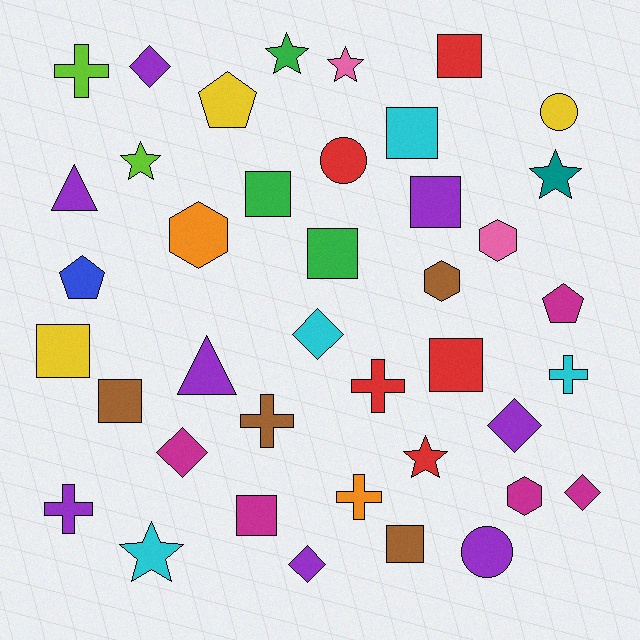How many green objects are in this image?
There are 3 green objects.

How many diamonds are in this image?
There are 6 diamonds.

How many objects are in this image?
There are 40 objects.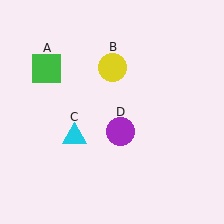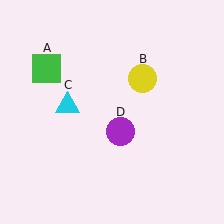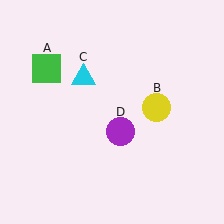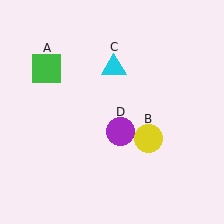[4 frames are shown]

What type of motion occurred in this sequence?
The yellow circle (object B), cyan triangle (object C) rotated clockwise around the center of the scene.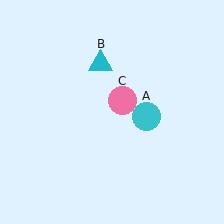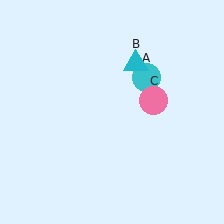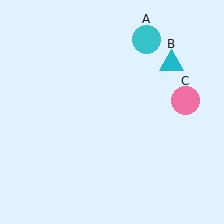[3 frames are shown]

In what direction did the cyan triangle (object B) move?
The cyan triangle (object B) moved right.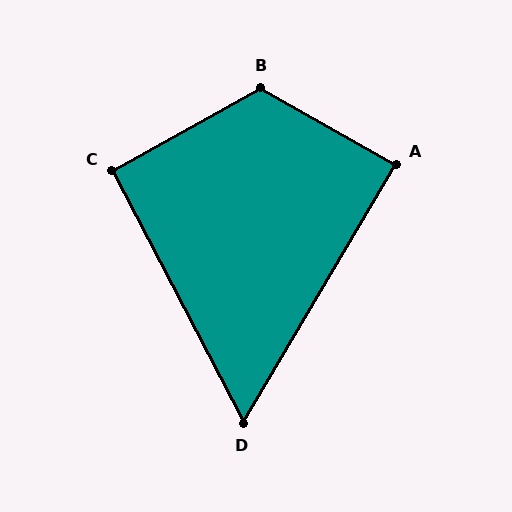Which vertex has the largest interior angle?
B, at approximately 122 degrees.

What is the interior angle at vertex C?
Approximately 91 degrees (approximately right).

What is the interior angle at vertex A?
Approximately 89 degrees (approximately right).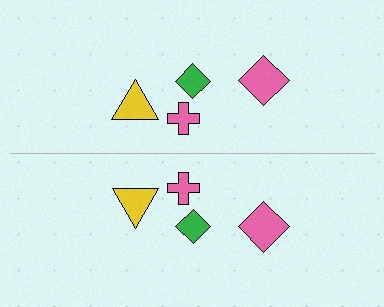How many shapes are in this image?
There are 8 shapes in this image.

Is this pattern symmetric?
Yes, this pattern has bilateral (reflection) symmetry.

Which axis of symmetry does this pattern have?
The pattern has a horizontal axis of symmetry running through the center of the image.